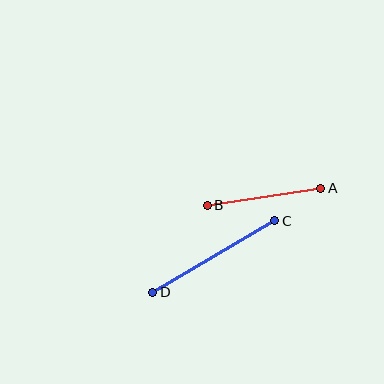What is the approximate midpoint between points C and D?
The midpoint is at approximately (214, 256) pixels.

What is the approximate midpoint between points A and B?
The midpoint is at approximately (264, 197) pixels.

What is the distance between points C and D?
The distance is approximately 141 pixels.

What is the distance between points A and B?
The distance is approximately 115 pixels.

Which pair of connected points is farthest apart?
Points C and D are farthest apart.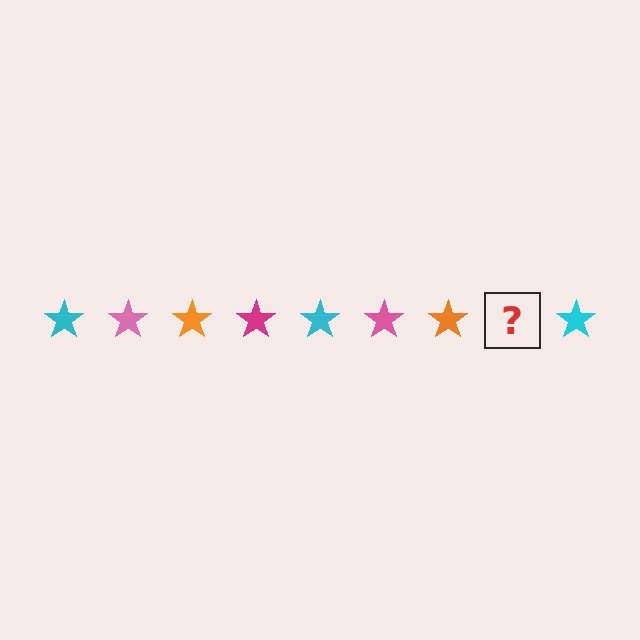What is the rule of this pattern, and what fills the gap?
The rule is that the pattern cycles through cyan, pink, orange, magenta stars. The gap should be filled with a magenta star.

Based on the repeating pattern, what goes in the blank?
The blank should be a magenta star.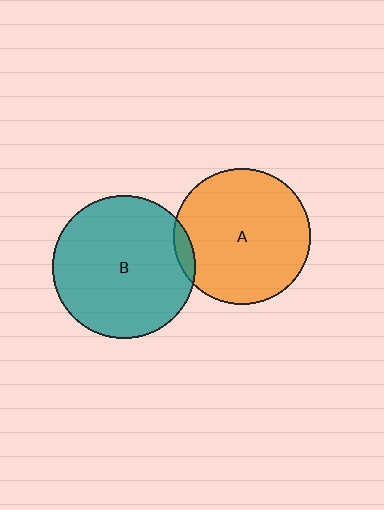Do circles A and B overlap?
Yes.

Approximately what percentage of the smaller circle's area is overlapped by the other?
Approximately 5%.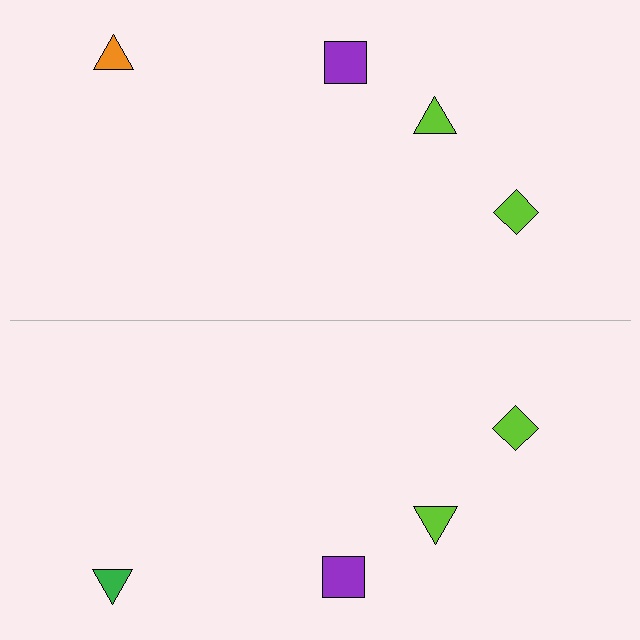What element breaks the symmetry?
The green triangle on the bottom side breaks the symmetry — its mirror counterpart is orange.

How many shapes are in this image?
There are 8 shapes in this image.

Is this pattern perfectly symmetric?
No, the pattern is not perfectly symmetric. The green triangle on the bottom side breaks the symmetry — its mirror counterpart is orange.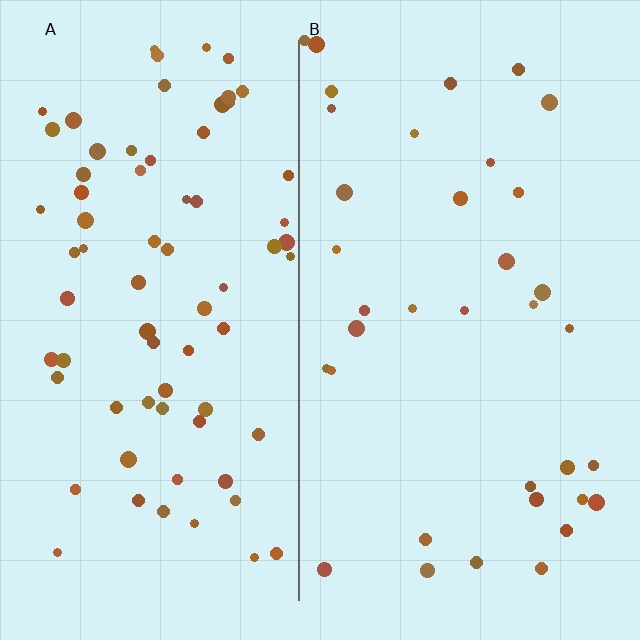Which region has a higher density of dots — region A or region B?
A (the left).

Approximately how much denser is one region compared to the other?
Approximately 2.0× — region A over region B.